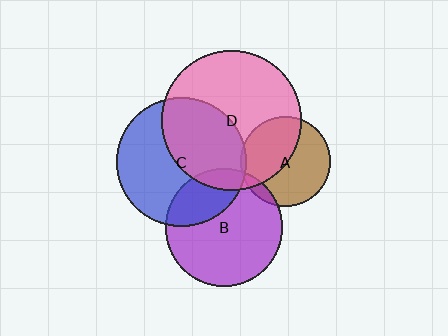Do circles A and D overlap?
Yes.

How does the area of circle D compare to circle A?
Approximately 2.4 times.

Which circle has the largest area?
Circle D (pink).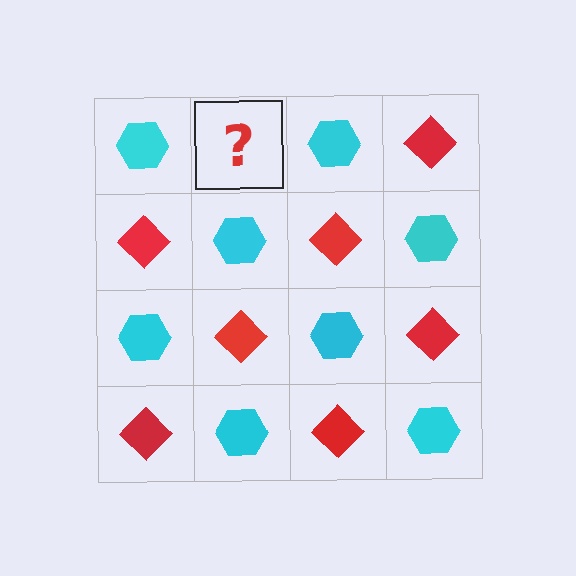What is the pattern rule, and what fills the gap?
The rule is that it alternates cyan hexagon and red diamond in a checkerboard pattern. The gap should be filled with a red diamond.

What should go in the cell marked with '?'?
The missing cell should contain a red diamond.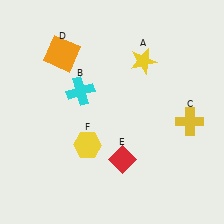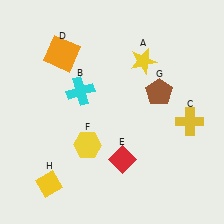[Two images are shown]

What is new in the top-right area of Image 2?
A brown pentagon (G) was added in the top-right area of Image 2.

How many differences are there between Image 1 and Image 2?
There are 2 differences between the two images.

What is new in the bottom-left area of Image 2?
A yellow diamond (H) was added in the bottom-left area of Image 2.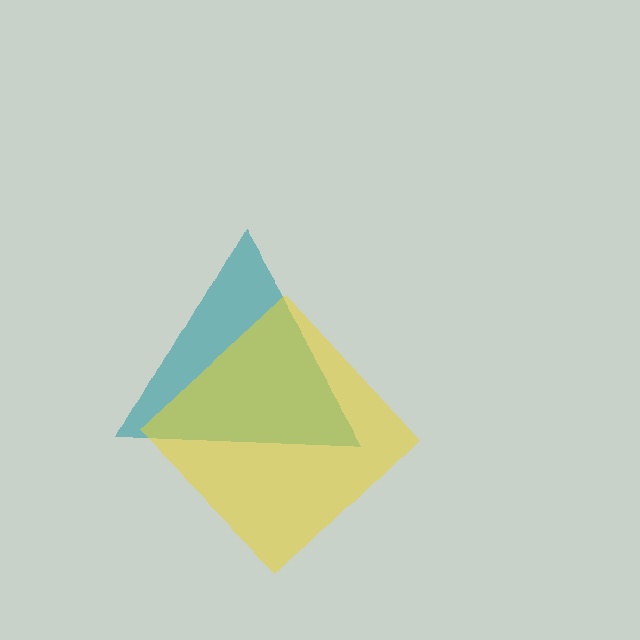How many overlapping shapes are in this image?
There are 2 overlapping shapes in the image.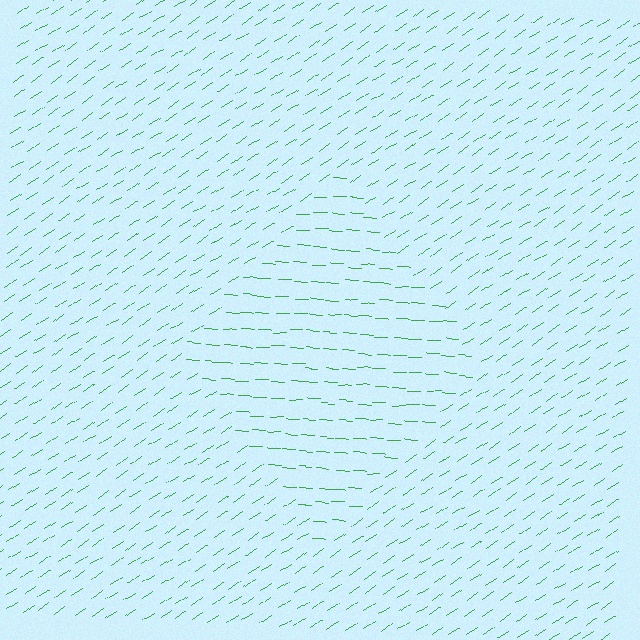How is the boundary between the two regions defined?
The boundary is defined purely by a change in line orientation (approximately 36 degrees difference). All lines are the same color and thickness.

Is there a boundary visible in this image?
Yes, there is a texture boundary formed by a change in line orientation.